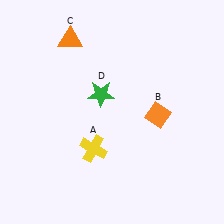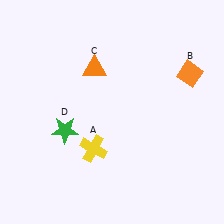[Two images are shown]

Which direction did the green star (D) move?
The green star (D) moved down.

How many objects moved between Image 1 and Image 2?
3 objects moved between the two images.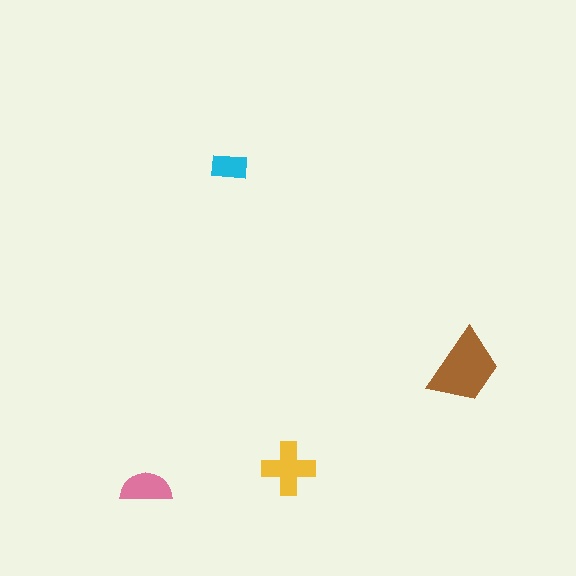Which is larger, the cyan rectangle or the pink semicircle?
The pink semicircle.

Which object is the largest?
The brown trapezoid.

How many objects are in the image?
There are 4 objects in the image.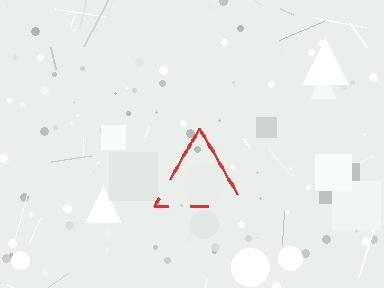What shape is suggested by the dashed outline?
The dashed outline suggests a triangle.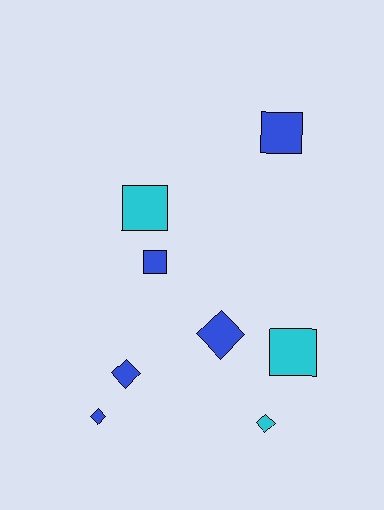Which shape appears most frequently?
Square, with 4 objects.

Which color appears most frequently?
Blue, with 5 objects.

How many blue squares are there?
There are 2 blue squares.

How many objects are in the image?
There are 8 objects.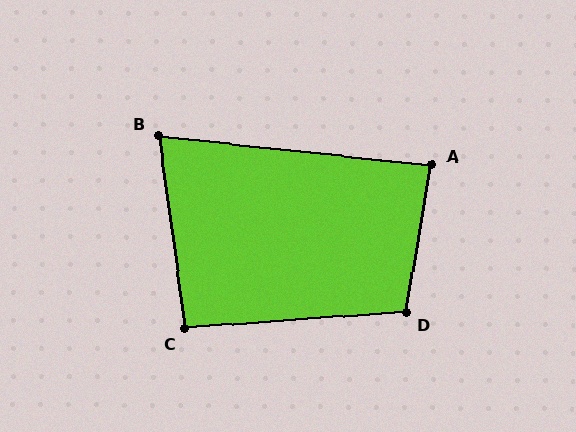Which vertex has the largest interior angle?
D, at approximately 104 degrees.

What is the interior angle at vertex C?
Approximately 94 degrees (approximately right).